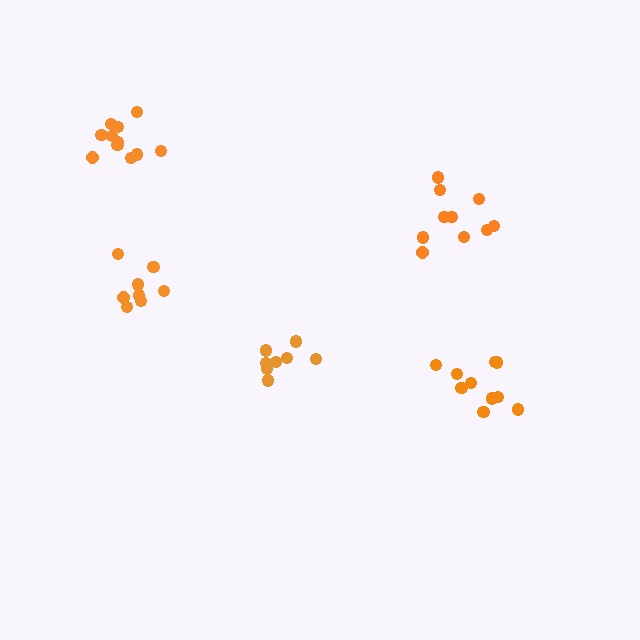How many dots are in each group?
Group 1: 11 dots, Group 2: 8 dots, Group 3: 8 dots, Group 4: 11 dots, Group 5: 10 dots (48 total).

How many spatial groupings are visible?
There are 5 spatial groupings.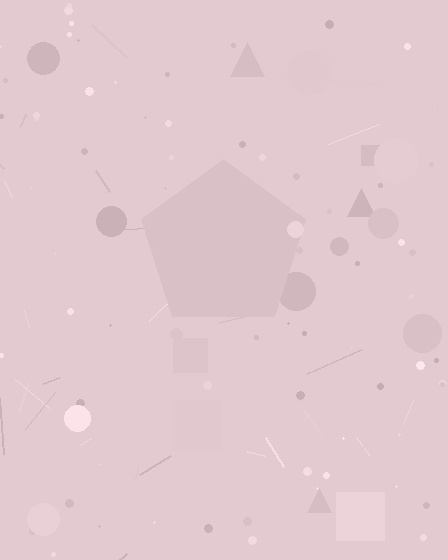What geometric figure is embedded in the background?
A pentagon is embedded in the background.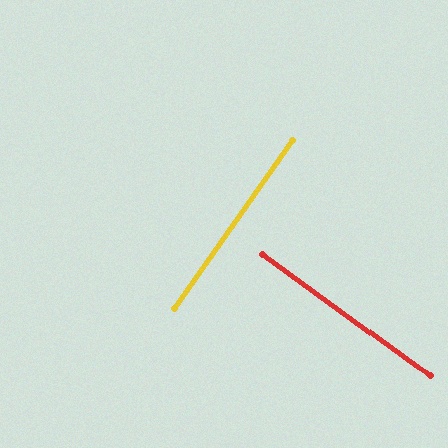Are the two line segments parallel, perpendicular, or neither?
Perpendicular — they meet at approximately 89°.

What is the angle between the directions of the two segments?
Approximately 89 degrees.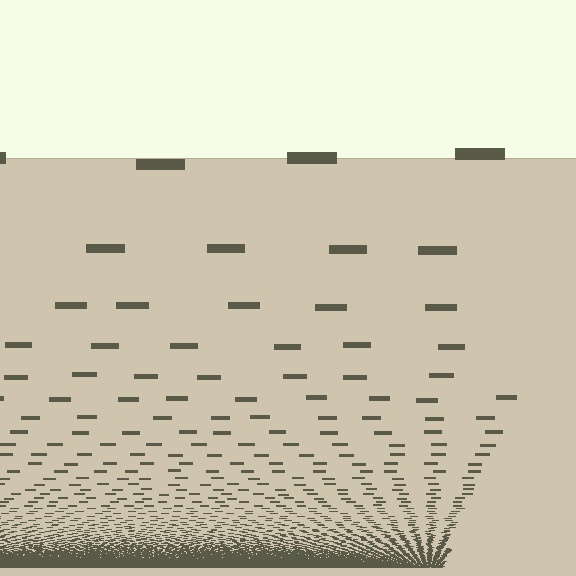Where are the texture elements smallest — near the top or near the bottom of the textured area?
Near the bottom.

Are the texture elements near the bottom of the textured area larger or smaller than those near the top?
Smaller. The gradient is inverted — elements near the bottom are smaller and denser.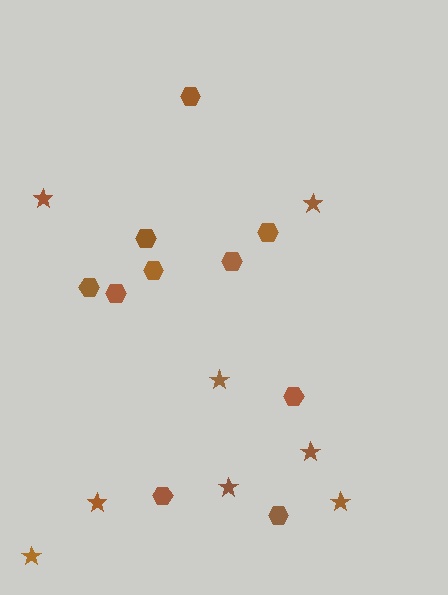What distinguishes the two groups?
There are 2 groups: one group of hexagons (10) and one group of stars (8).